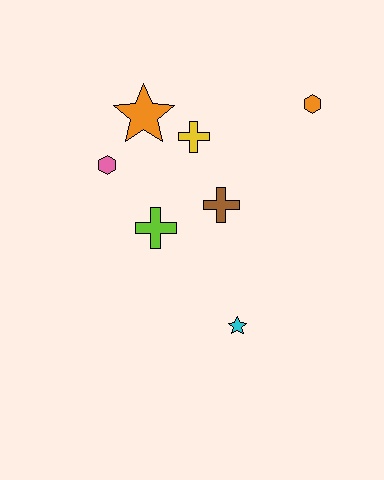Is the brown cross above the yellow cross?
No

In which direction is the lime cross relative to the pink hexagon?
The lime cross is below the pink hexagon.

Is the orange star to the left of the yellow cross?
Yes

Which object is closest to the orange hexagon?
The yellow cross is closest to the orange hexagon.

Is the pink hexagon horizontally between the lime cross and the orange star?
No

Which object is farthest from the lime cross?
The orange hexagon is farthest from the lime cross.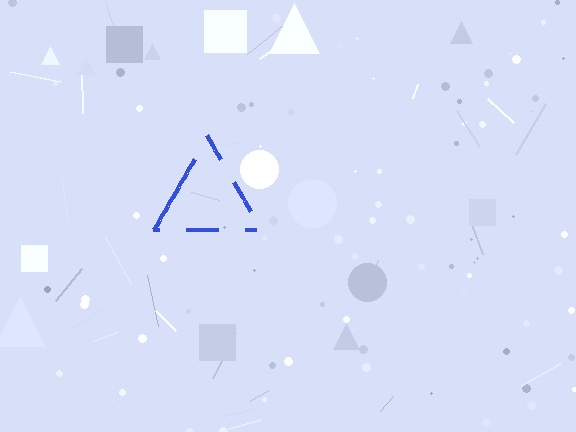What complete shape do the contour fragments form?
The contour fragments form a triangle.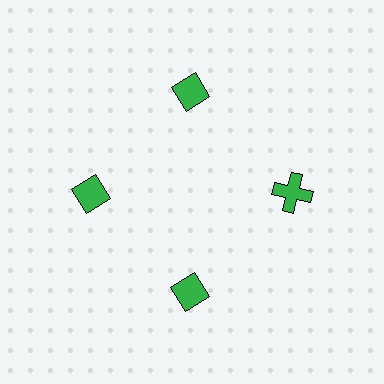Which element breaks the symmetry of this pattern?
The green cross at roughly the 3 o'clock position breaks the symmetry. All other shapes are green diamonds.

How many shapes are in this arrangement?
There are 4 shapes arranged in a ring pattern.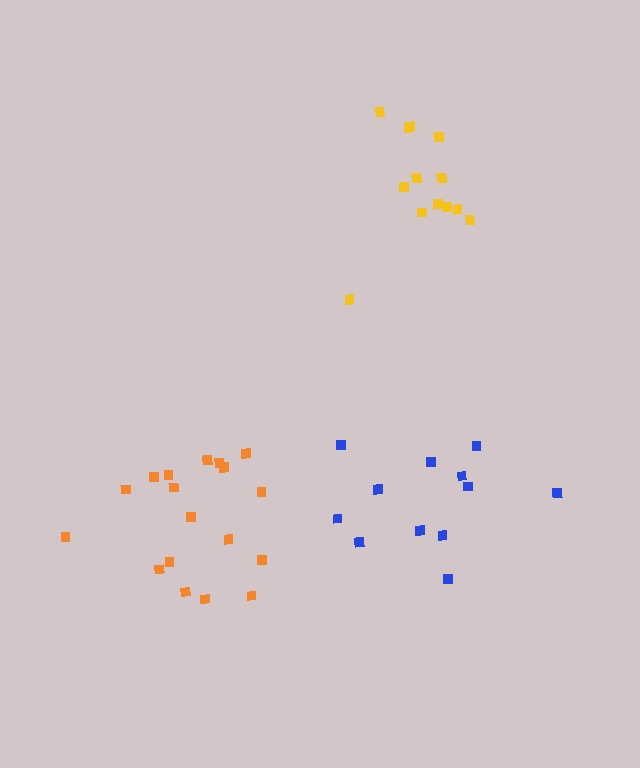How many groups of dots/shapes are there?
There are 3 groups.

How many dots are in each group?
Group 1: 13 dots, Group 2: 18 dots, Group 3: 12 dots (43 total).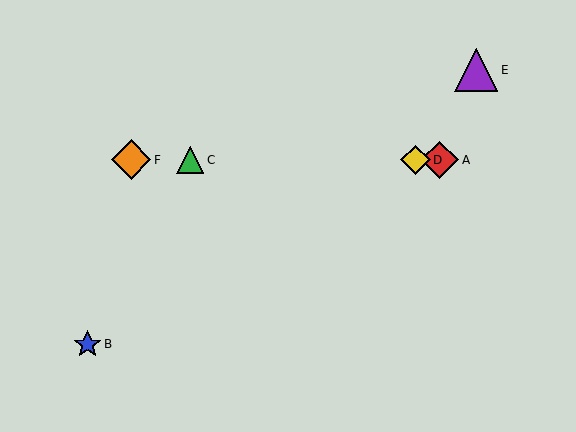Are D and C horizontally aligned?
Yes, both are at y≈160.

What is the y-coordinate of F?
Object F is at y≈160.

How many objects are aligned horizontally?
4 objects (A, C, D, F) are aligned horizontally.